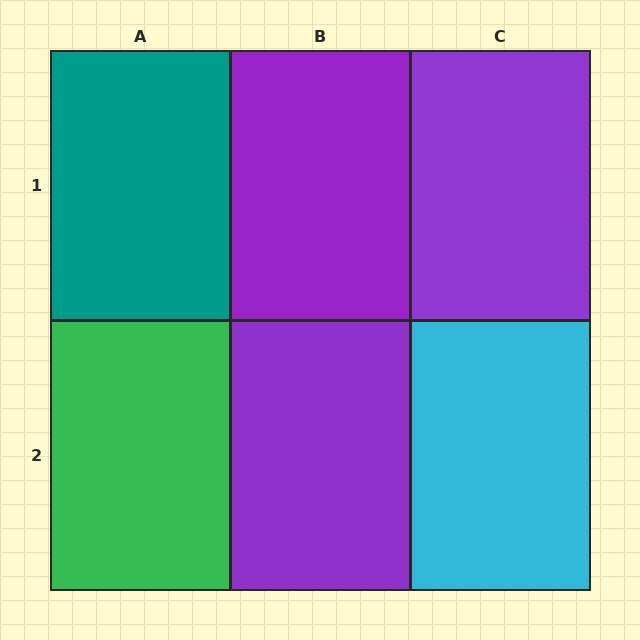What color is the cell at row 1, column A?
Teal.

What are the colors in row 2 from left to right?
Green, purple, cyan.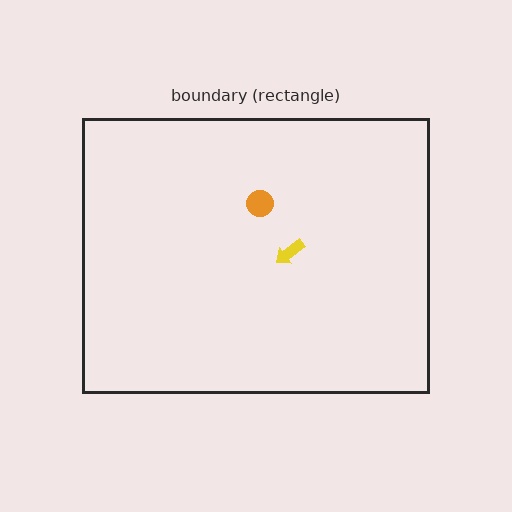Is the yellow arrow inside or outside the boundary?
Inside.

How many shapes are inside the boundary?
2 inside, 0 outside.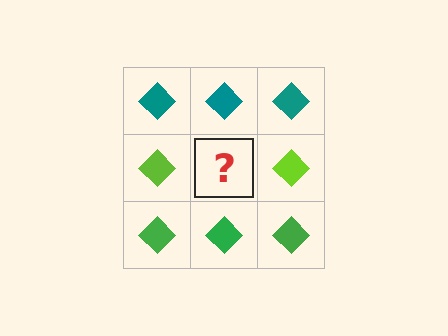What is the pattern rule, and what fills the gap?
The rule is that each row has a consistent color. The gap should be filled with a lime diamond.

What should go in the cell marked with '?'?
The missing cell should contain a lime diamond.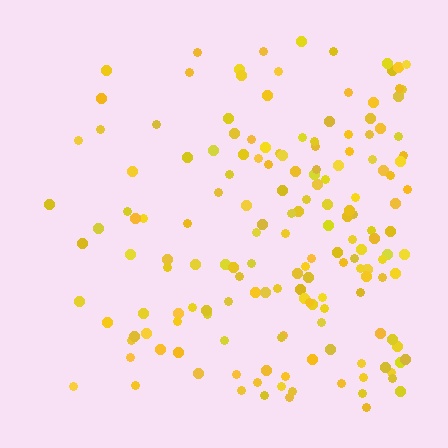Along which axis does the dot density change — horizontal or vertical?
Horizontal.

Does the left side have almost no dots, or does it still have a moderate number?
Still a moderate number, just noticeably fewer than the right.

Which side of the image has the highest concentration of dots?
The right.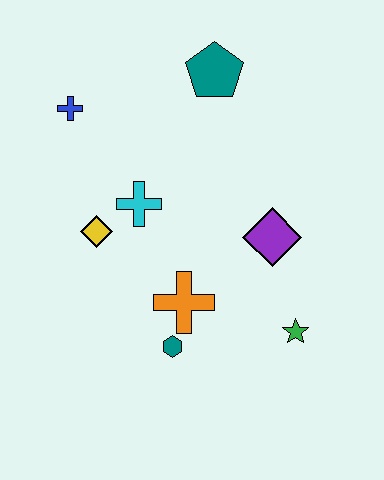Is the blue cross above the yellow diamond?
Yes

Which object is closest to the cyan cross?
The yellow diamond is closest to the cyan cross.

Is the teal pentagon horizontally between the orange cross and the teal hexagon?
No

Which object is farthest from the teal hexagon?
The teal pentagon is farthest from the teal hexagon.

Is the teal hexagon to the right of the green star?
No